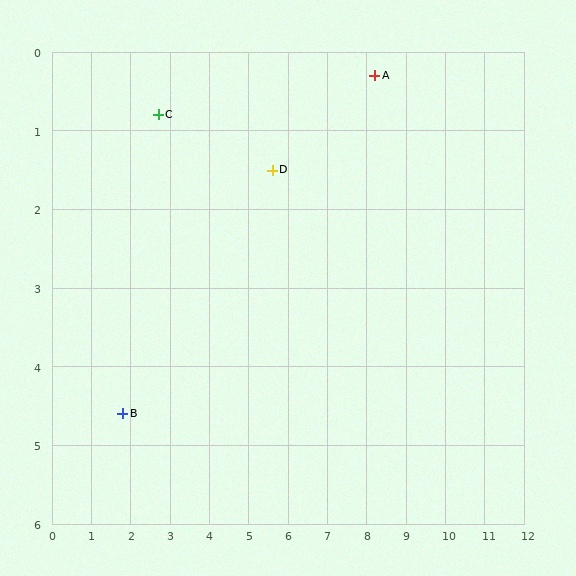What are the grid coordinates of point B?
Point B is at approximately (1.8, 4.6).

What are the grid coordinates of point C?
Point C is at approximately (2.7, 0.8).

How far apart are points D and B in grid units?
Points D and B are about 4.9 grid units apart.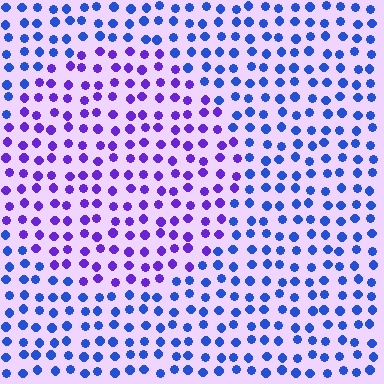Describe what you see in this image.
The image is filled with small blue elements in a uniform arrangement. A circle-shaped region is visible where the elements are tinted to a slightly different hue, forming a subtle color boundary.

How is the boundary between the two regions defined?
The boundary is defined purely by a slight shift in hue (about 39 degrees). Spacing, size, and orientation are identical on both sides.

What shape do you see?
I see a circle.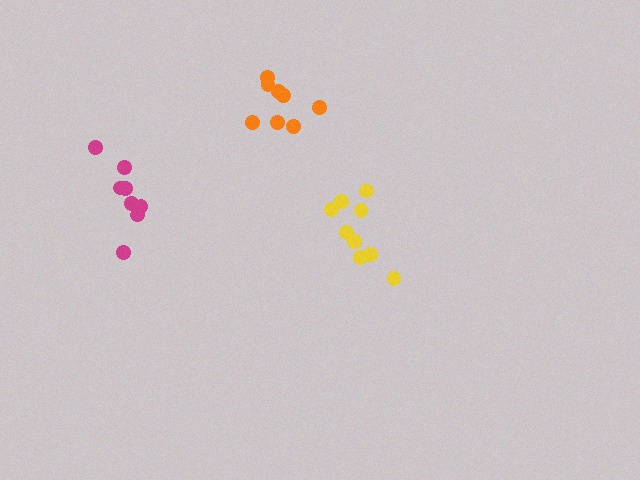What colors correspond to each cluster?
The clusters are colored: yellow, magenta, orange.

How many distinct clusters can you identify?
There are 3 distinct clusters.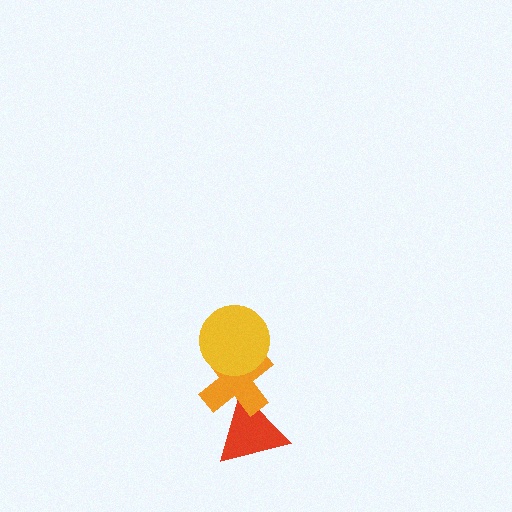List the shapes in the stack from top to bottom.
From top to bottom: the yellow circle, the orange cross, the red triangle.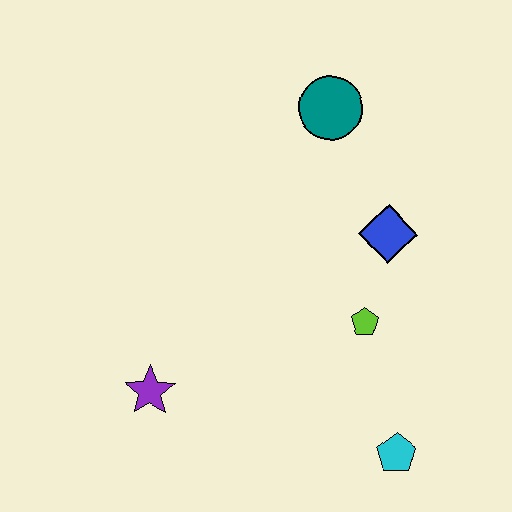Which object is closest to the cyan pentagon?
The lime pentagon is closest to the cyan pentagon.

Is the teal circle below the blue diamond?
No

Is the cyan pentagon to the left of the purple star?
No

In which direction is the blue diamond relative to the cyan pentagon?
The blue diamond is above the cyan pentagon.